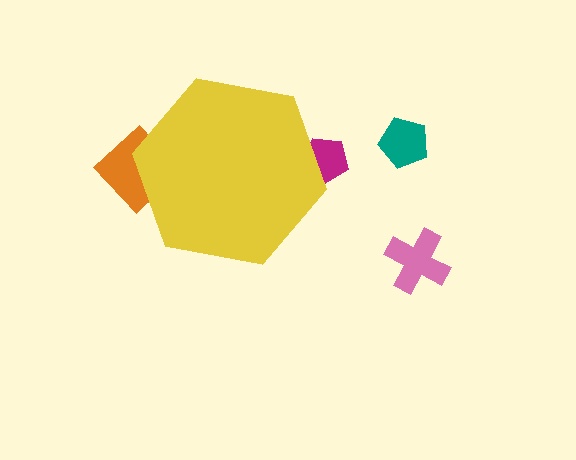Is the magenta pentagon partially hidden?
Yes, the magenta pentagon is partially hidden behind the yellow hexagon.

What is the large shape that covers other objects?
A yellow hexagon.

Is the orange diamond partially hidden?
Yes, the orange diamond is partially hidden behind the yellow hexagon.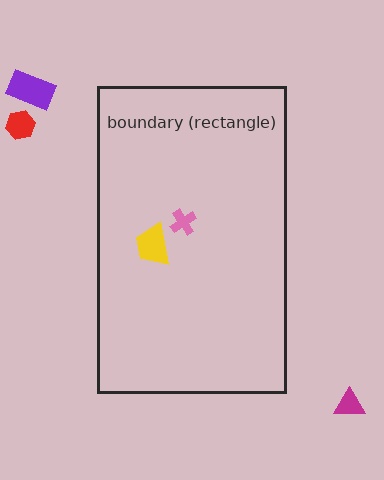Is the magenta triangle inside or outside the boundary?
Outside.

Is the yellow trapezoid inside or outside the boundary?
Inside.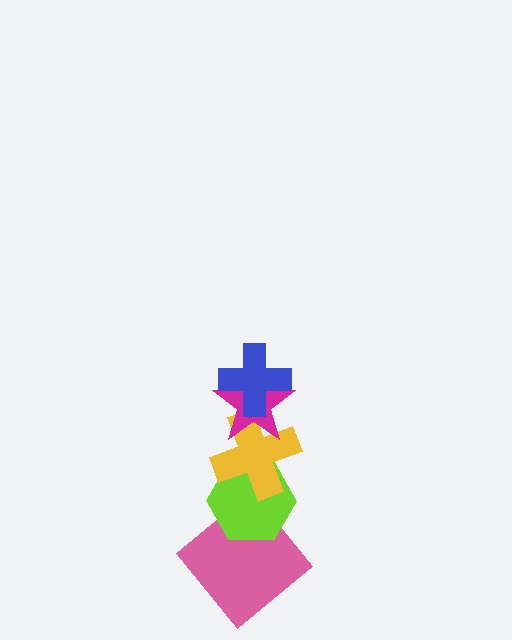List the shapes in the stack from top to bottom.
From top to bottom: the blue cross, the magenta star, the yellow cross, the lime hexagon, the pink diamond.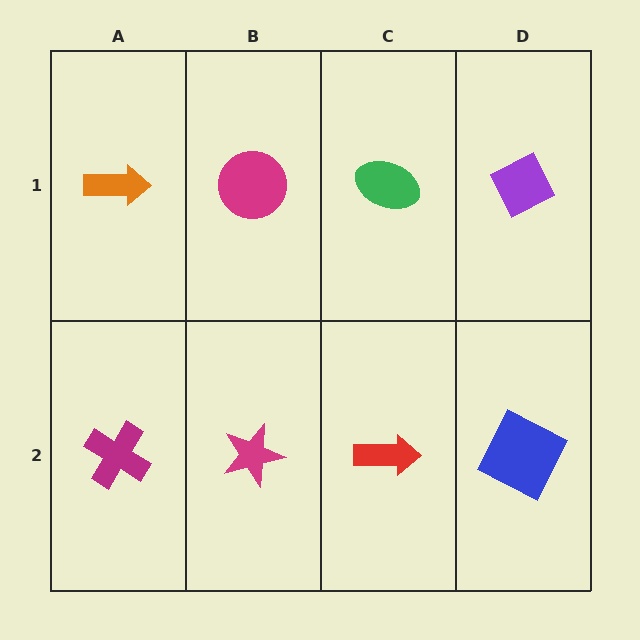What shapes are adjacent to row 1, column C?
A red arrow (row 2, column C), a magenta circle (row 1, column B), a purple diamond (row 1, column D).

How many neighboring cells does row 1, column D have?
2.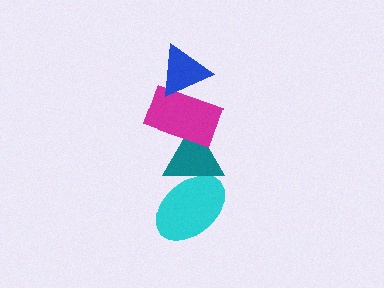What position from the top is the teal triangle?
The teal triangle is 3rd from the top.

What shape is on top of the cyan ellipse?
The teal triangle is on top of the cyan ellipse.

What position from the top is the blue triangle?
The blue triangle is 1st from the top.